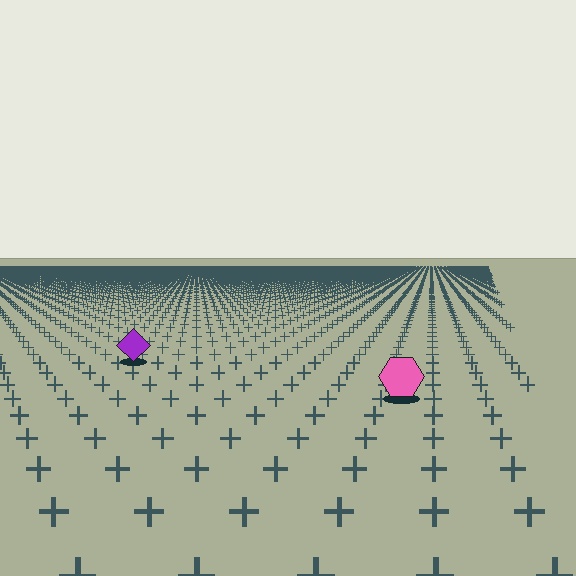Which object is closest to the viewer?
The pink hexagon is closest. The texture marks near it are larger and more spread out.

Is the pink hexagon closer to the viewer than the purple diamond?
Yes. The pink hexagon is closer — you can tell from the texture gradient: the ground texture is coarser near it.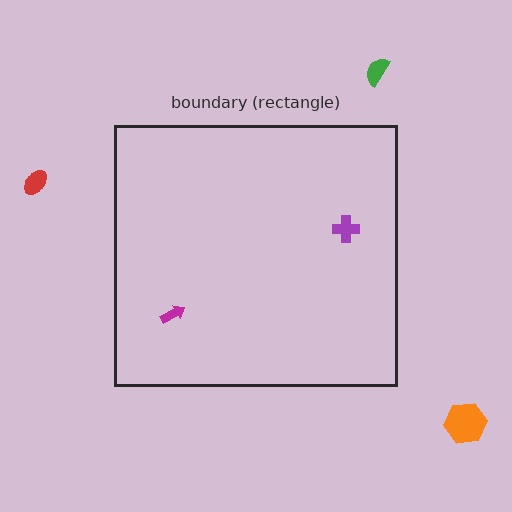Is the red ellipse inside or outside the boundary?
Outside.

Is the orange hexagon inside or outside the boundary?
Outside.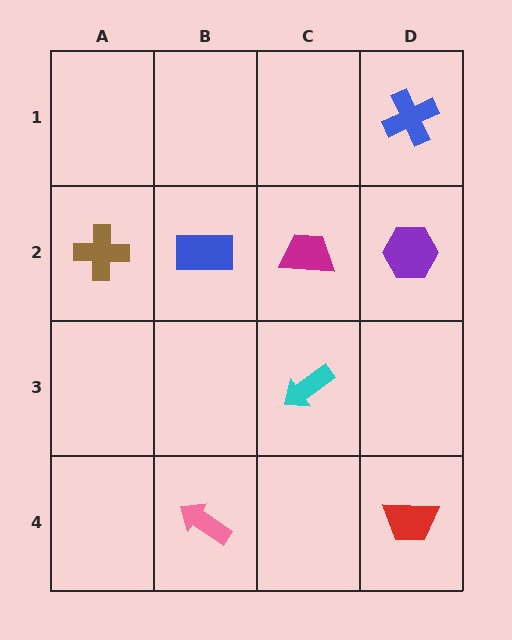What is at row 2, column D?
A purple hexagon.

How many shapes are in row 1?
1 shape.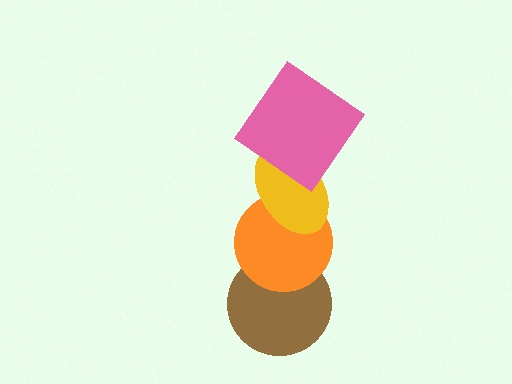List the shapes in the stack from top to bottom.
From top to bottom: the pink diamond, the yellow ellipse, the orange circle, the brown circle.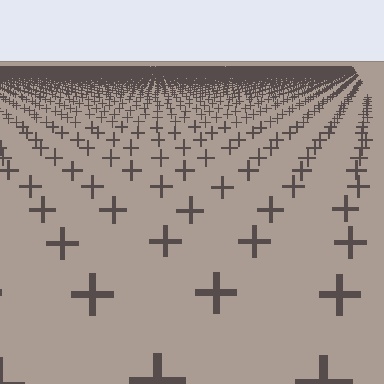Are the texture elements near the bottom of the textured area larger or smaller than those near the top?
Larger. Near the bottom, elements are closer to the viewer and appear at a bigger on-screen size.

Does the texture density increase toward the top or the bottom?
Density increases toward the top.